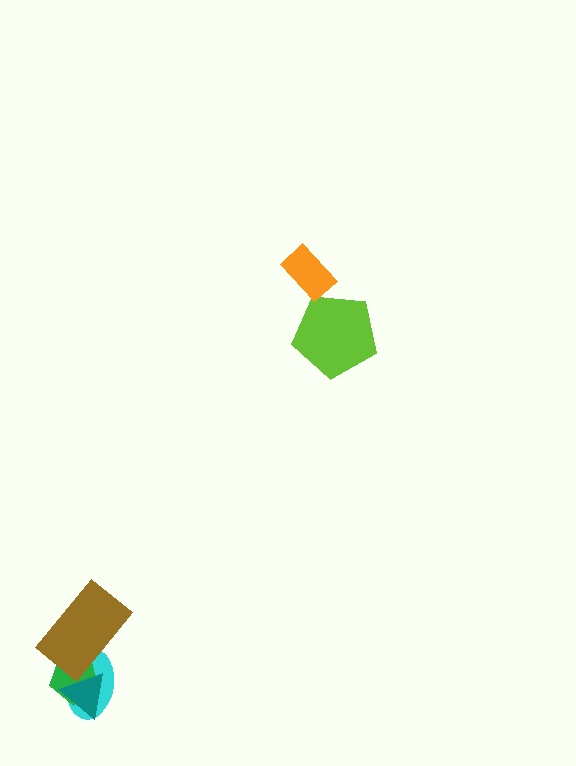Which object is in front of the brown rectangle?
The teal triangle is in front of the brown rectangle.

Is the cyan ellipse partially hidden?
Yes, it is partially covered by another shape.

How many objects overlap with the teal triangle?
3 objects overlap with the teal triangle.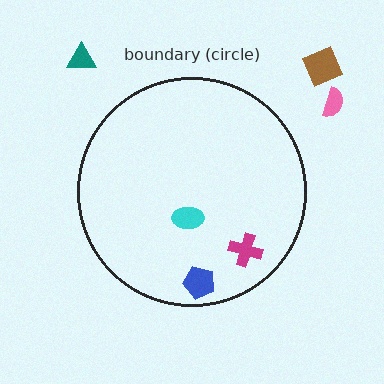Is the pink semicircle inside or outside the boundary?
Outside.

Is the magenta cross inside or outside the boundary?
Inside.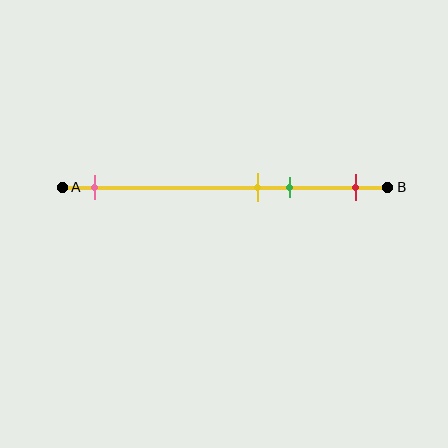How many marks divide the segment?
There are 4 marks dividing the segment.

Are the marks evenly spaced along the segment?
No, the marks are not evenly spaced.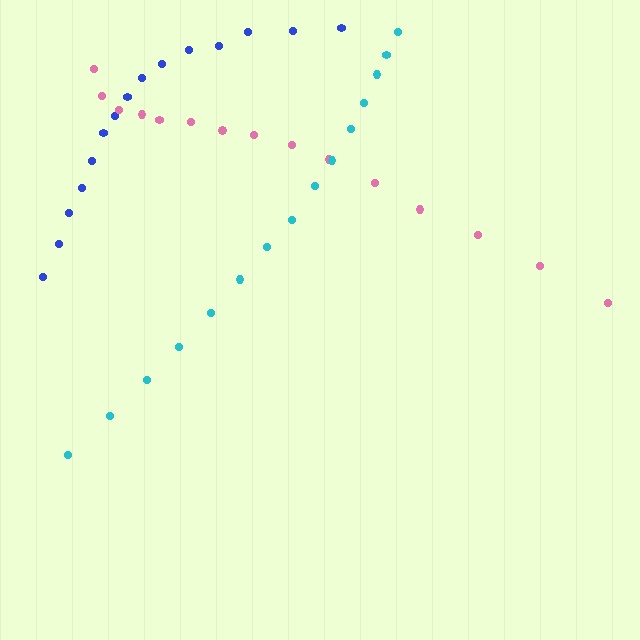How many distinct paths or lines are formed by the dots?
There are 3 distinct paths.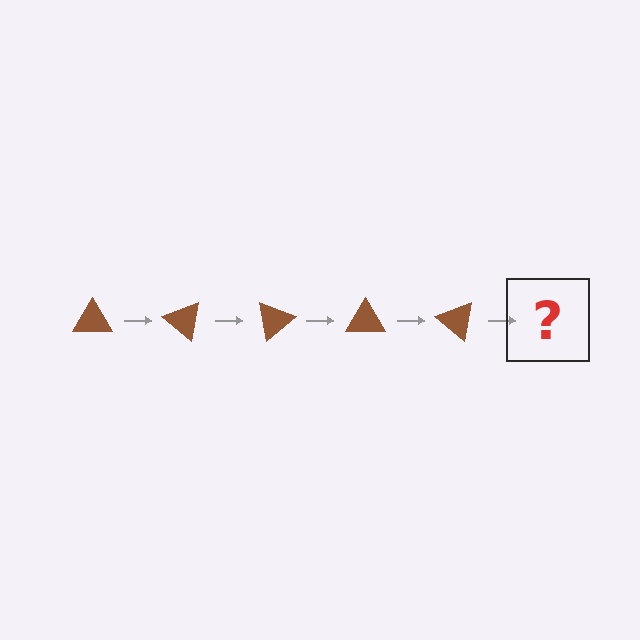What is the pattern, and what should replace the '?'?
The pattern is that the triangle rotates 40 degrees each step. The '?' should be a brown triangle rotated 200 degrees.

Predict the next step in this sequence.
The next step is a brown triangle rotated 200 degrees.